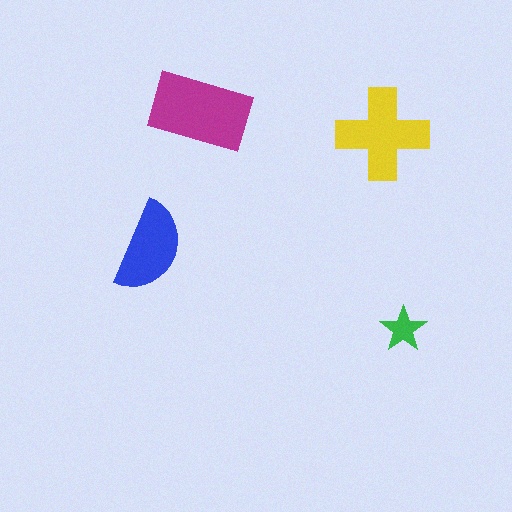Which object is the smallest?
The green star.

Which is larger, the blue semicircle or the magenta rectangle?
The magenta rectangle.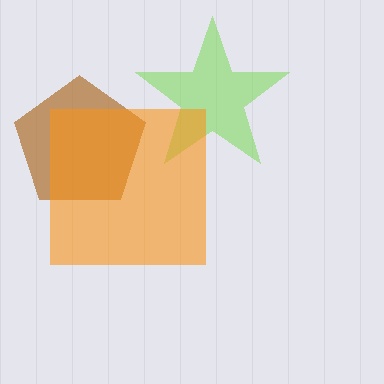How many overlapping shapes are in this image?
There are 3 overlapping shapes in the image.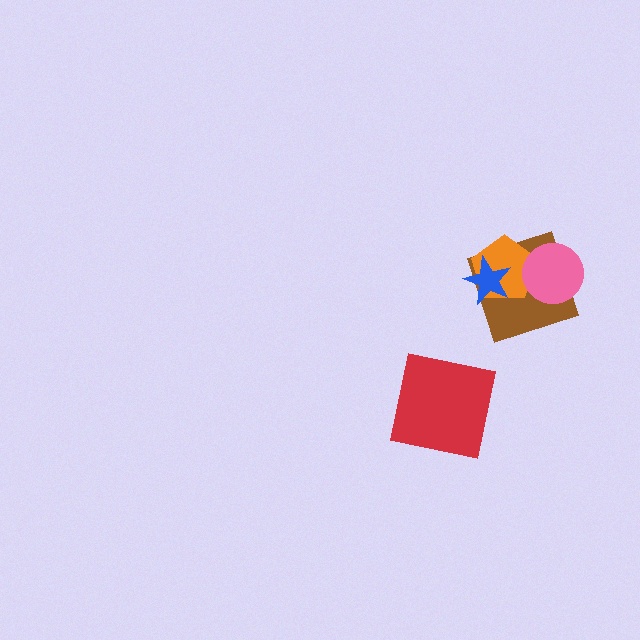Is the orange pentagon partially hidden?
Yes, it is partially covered by another shape.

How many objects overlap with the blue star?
2 objects overlap with the blue star.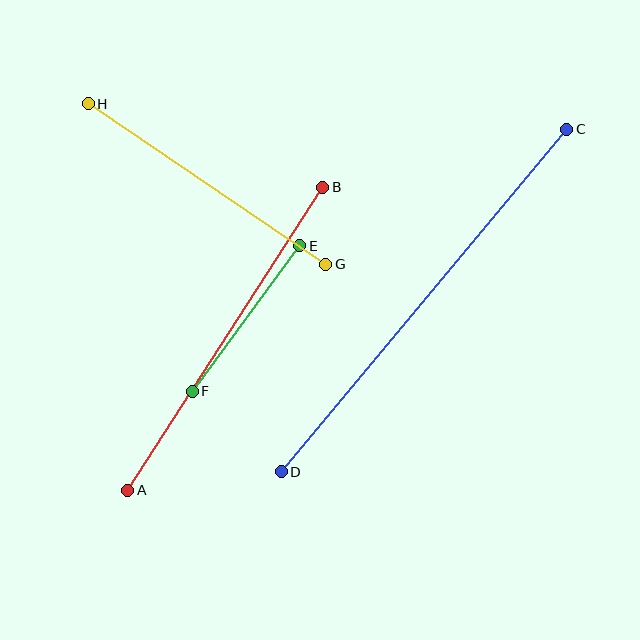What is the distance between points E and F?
The distance is approximately 181 pixels.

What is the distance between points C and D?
The distance is approximately 446 pixels.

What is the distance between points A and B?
The distance is approximately 360 pixels.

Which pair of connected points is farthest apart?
Points C and D are farthest apart.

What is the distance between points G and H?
The distance is approximately 287 pixels.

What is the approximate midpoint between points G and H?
The midpoint is at approximately (207, 184) pixels.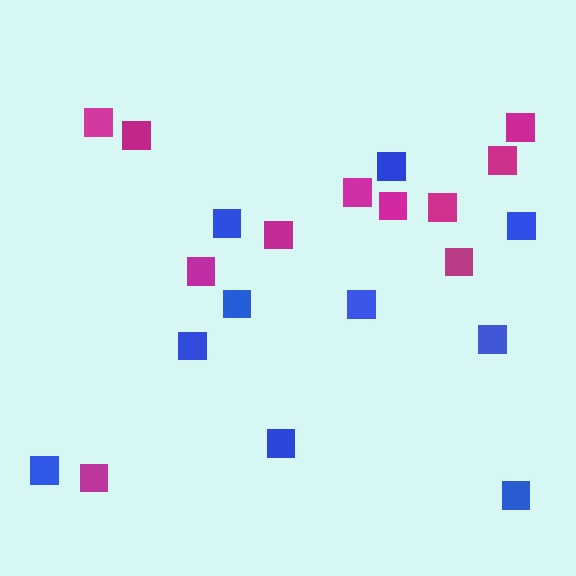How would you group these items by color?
There are 2 groups: one group of magenta squares (11) and one group of blue squares (10).